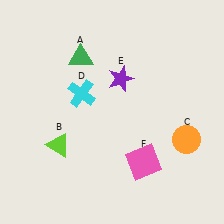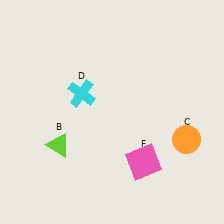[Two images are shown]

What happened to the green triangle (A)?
The green triangle (A) was removed in Image 2. It was in the top-left area of Image 1.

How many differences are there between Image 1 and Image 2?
There are 2 differences between the two images.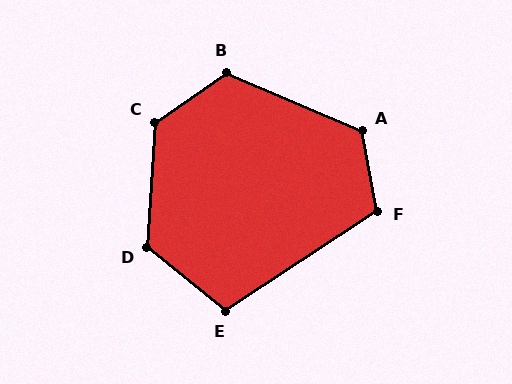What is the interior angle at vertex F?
Approximately 113 degrees (obtuse).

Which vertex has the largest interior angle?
C, at approximately 129 degrees.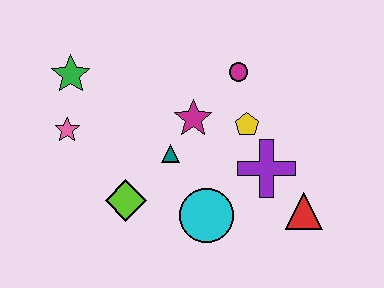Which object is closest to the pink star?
The green star is closest to the pink star.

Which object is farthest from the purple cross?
The green star is farthest from the purple cross.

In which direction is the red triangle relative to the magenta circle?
The red triangle is below the magenta circle.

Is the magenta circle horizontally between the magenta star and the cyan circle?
No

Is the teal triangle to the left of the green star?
No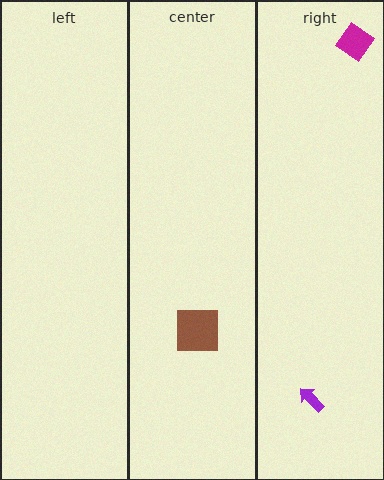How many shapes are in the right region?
2.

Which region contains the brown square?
The center region.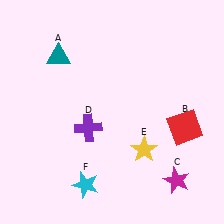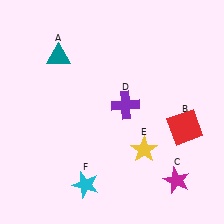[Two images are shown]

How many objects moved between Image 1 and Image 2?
1 object moved between the two images.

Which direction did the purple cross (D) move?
The purple cross (D) moved right.